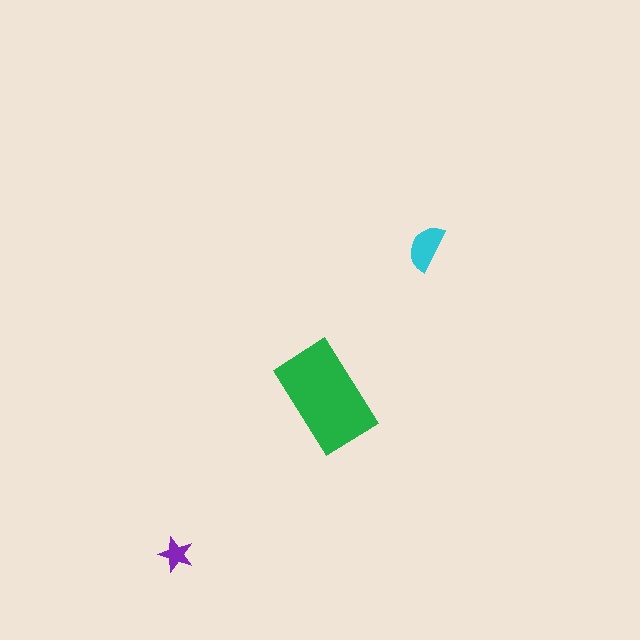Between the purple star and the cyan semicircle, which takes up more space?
The cyan semicircle.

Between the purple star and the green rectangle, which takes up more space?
The green rectangle.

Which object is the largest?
The green rectangle.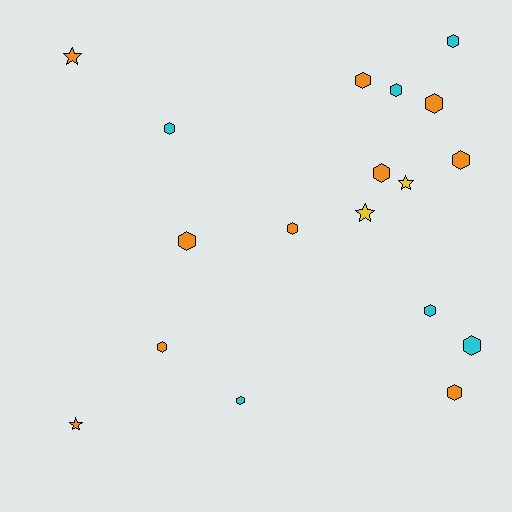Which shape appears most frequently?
Hexagon, with 14 objects.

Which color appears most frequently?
Orange, with 10 objects.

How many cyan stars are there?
There are no cyan stars.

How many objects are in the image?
There are 18 objects.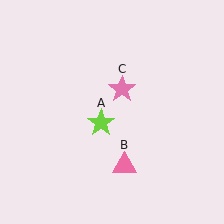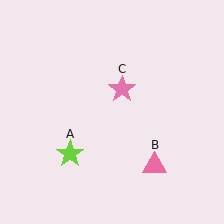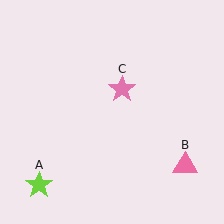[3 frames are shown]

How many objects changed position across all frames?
2 objects changed position: lime star (object A), pink triangle (object B).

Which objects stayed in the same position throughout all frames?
Pink star (object C) remained stationary.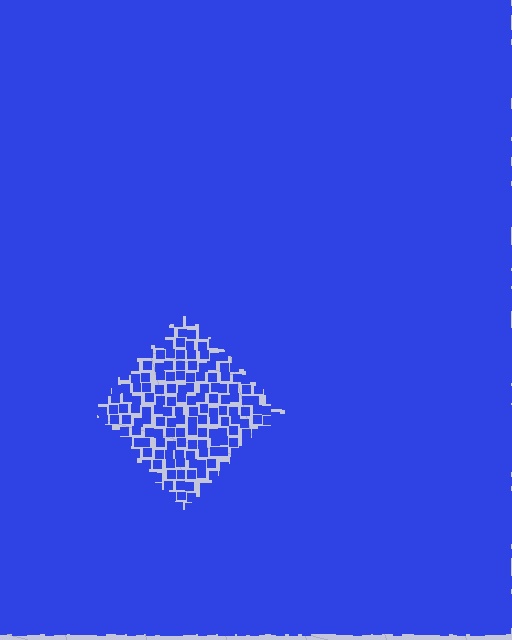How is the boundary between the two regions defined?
The boundary is defined by a change in element density (approximately 2.9x ratio). All elements are the same color, size, and shape.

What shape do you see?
I see a diamond.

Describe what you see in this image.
The image contains small blue elements arranged at two different densities. A diamond-shaped region is visible where the elements are less densely packed than the surrounding area.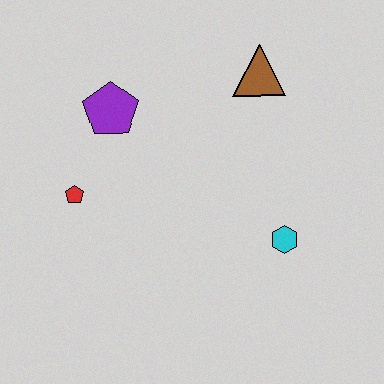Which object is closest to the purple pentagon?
The red pentagon is closest to the purple pentagon.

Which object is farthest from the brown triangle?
The red pentagon is farthest from the brown triangle.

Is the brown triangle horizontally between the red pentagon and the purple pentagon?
No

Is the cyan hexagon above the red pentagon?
No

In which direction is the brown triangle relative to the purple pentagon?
The brown triangle is to the right of the purple pentagon.